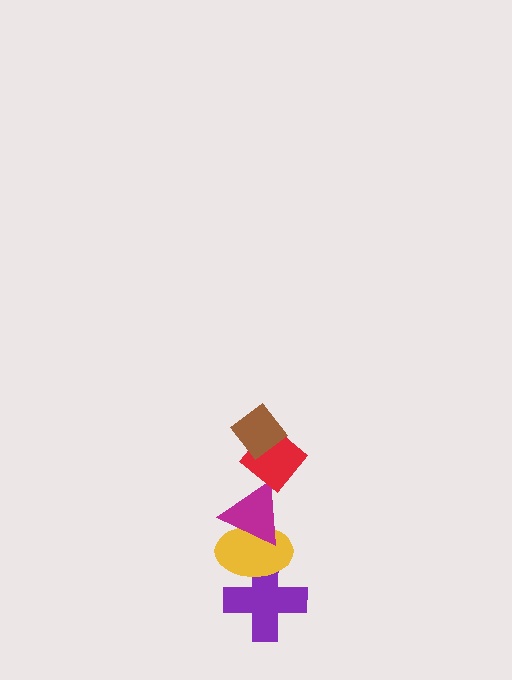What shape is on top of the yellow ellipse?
The magenta triangle is on top of the yellow ellipse.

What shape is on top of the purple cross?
The yellow ellipse is on top of the purple cross.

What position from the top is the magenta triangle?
The magenta triangle is 3rd from the top.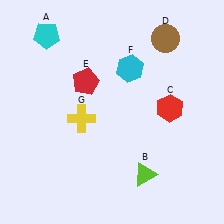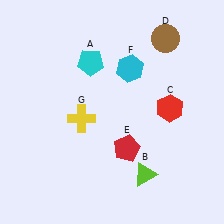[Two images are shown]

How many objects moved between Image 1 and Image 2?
2 objects moved between the two images.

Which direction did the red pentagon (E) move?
The red pentagon (E) moved down.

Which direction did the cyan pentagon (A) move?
The cyan pentagon (A) moved right.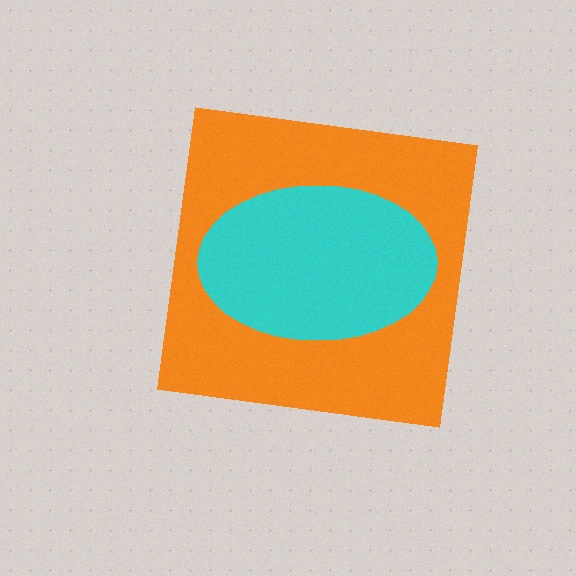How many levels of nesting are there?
2.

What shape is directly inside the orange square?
The cyan ellipse.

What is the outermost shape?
The orange square.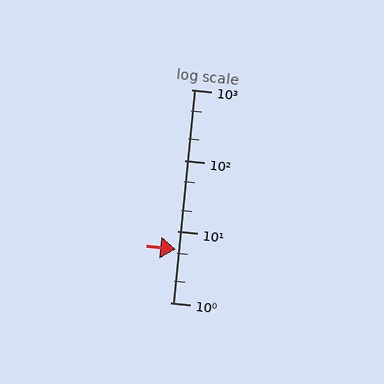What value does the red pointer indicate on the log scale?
The pointer indicates approximately 5.7.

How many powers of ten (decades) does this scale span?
The scale spans 3 decades, from 1 to 1000.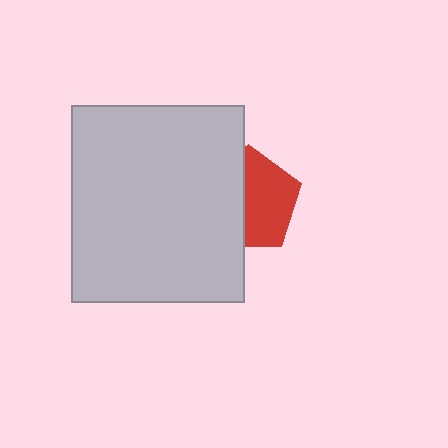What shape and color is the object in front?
The object in front is a light gray rectangle.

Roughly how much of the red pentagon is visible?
About half of it is visible (roughly 53%).